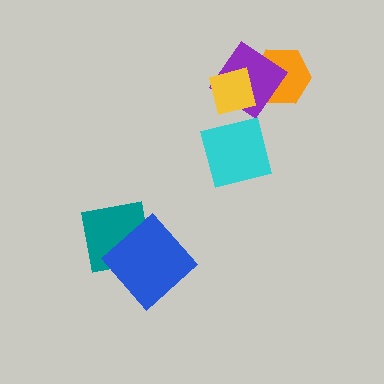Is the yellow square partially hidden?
No, no other shape covers it.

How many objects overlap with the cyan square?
0 objects overlap with the cyan square.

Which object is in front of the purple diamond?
The yellow square is in front of the purple diamond.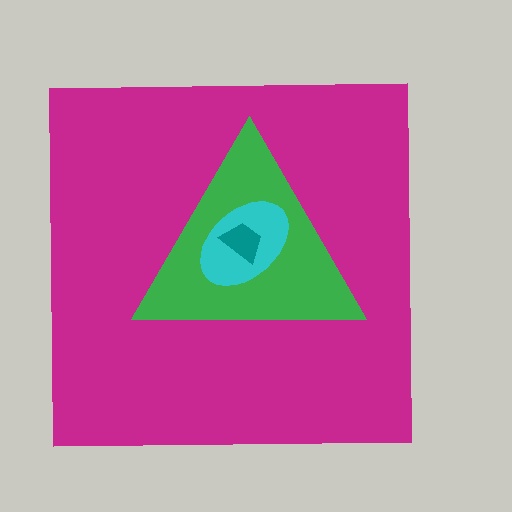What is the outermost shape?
The magenta square.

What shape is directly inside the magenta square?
The green triangle.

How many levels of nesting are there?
4.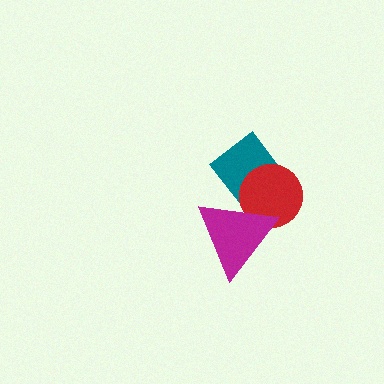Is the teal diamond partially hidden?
Yes, it is partially covered by another shape.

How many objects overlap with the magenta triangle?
2 objects overlap with the magenta triangle.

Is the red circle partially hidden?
Yes, it is partially covered by another shape.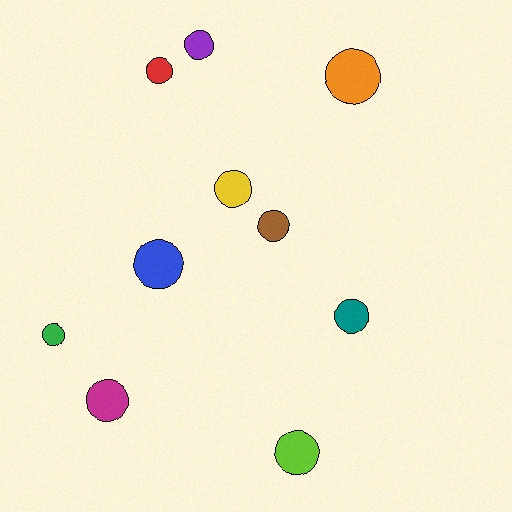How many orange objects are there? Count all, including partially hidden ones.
There is 1 orange object.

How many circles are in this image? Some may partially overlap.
There are 10 circles.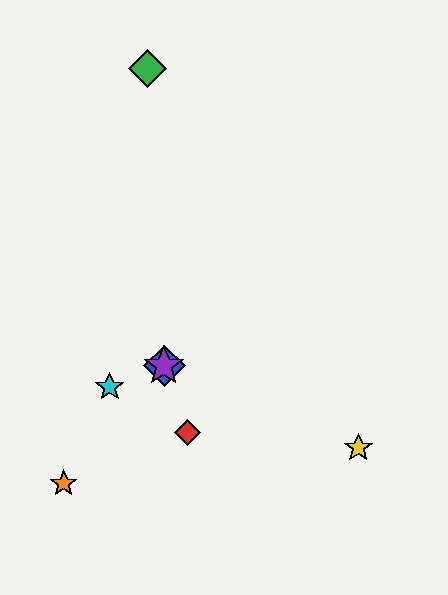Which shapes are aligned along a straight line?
The blue diamond, the purple star, the cyan star are aligned along a straight line.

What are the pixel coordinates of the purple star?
The purple star is at (164, 366).